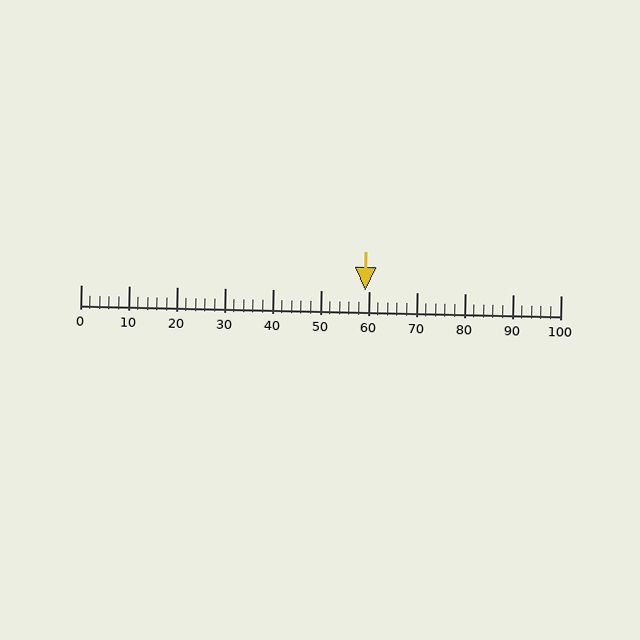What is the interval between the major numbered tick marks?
The major tick marks are spaced 10 units apart.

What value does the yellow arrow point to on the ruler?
The yellow arrow points to approximately 59.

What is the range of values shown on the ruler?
The ruler shows values from 0 to 100.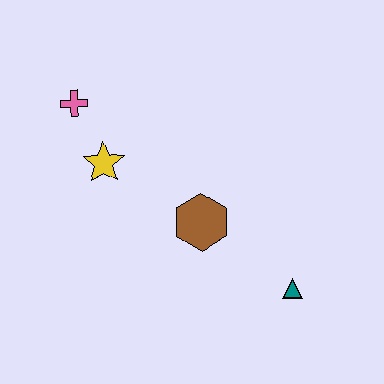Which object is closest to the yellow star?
The pink cross is closest to the yellow star.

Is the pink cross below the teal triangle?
No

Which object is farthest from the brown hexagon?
The pink cross is farthest from the brown hexagon.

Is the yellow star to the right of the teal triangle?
No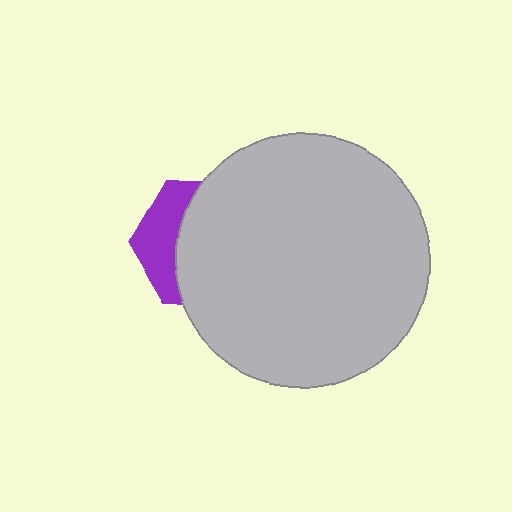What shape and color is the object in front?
The object in front is a light gray circle.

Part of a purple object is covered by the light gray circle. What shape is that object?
It is a hexagon.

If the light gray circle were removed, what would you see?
You would see the complete purple hexagon.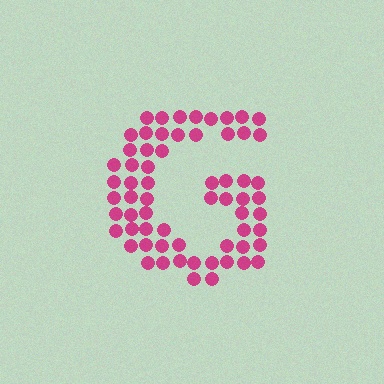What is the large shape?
The large shape is the letter G.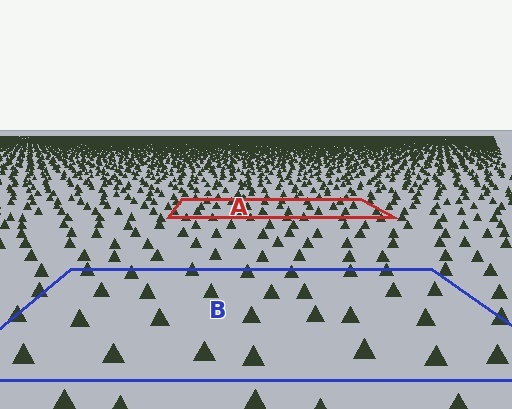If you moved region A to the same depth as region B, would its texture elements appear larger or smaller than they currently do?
They would appear larger. At a closer depth, the same texture elements are projected at a bigger on-screen size.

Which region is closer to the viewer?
Region B is closer. The texture elements there are larger and more spread out.